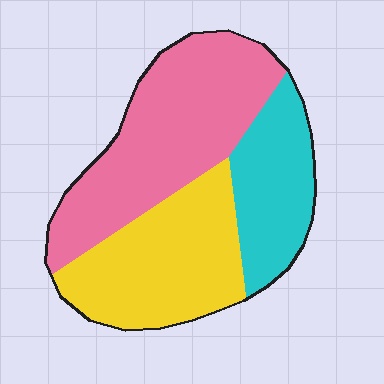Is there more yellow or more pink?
Pink.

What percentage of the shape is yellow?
Yellow covers 34% of the shape.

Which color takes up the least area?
Cyan, at roughly 25%.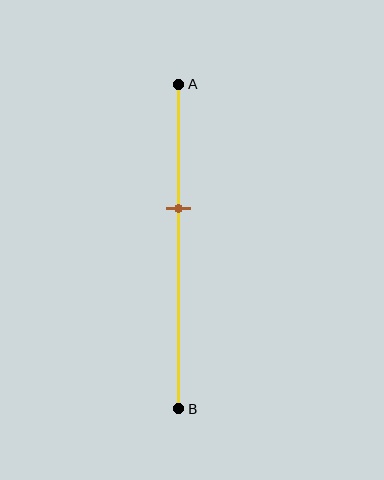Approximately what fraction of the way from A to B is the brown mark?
The brown mark is approximately 40% of the way from A to B.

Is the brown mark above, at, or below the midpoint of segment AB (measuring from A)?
The brown mark is above the midpoint of segment AB.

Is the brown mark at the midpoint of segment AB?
No, the mark is at about 40% from A, not at the 50% midpoint.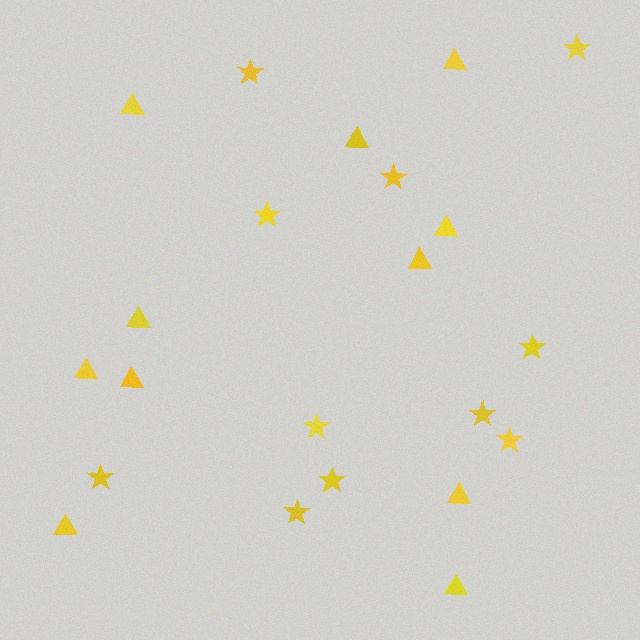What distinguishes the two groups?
There are 2 groups: one group of stars (11) and one group of triangles (11).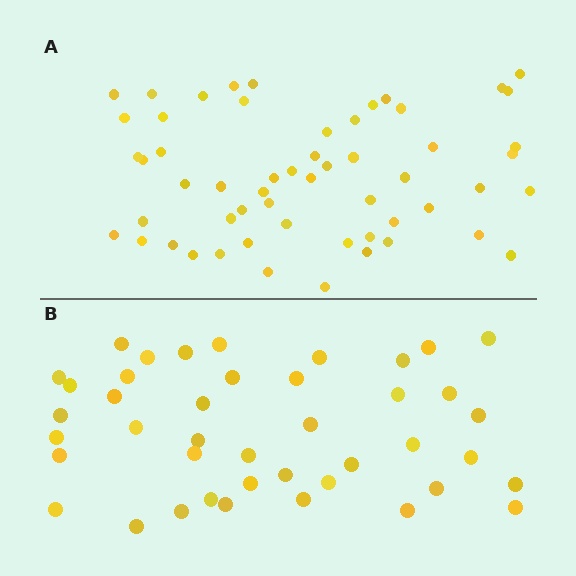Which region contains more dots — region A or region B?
Region A (the top region) has more dots.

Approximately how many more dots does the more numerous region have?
Region A has approximately 15 more dots than region B.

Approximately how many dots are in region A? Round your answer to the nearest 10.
About 60 dots. (The exact count is 56, which rounds to 60.)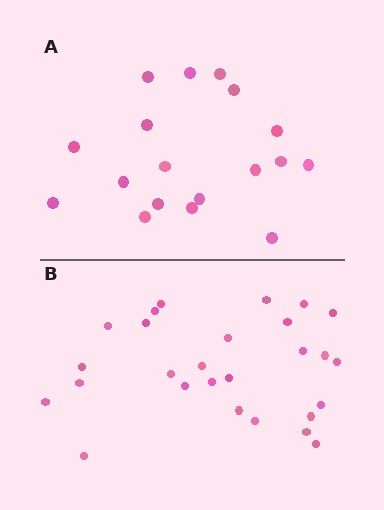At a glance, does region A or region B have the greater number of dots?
Region B (the bottom region) has more dots.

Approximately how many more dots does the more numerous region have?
Region B has roughly 8 or so more dots than region A.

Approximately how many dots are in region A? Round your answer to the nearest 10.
About 20 dots. (The exact count is 18, which rounds to 20.)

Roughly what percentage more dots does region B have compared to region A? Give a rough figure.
About 50% more.